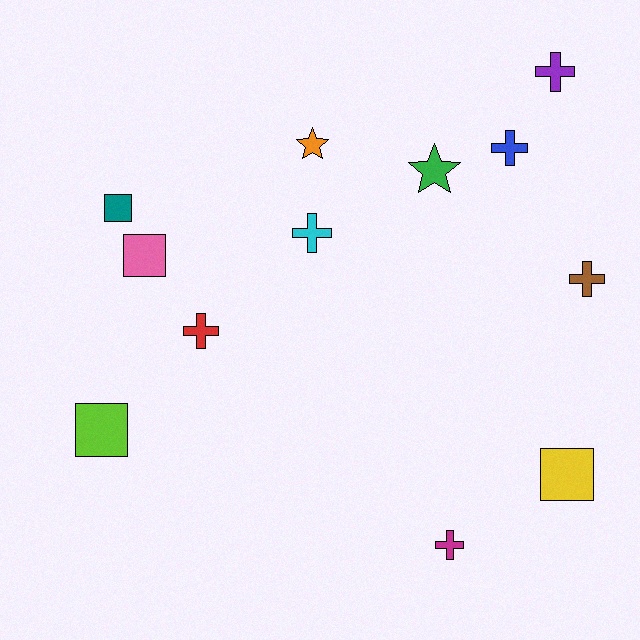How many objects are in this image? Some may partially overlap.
There are 12 objects.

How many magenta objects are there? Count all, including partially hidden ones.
There is 1 magenta object.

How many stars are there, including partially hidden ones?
There are 2 stars.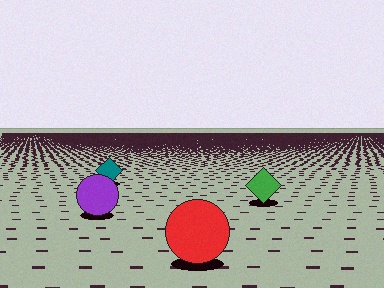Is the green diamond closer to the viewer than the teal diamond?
Yes. The green diamond is closer — you can tell from the texture gradient: the ground texture is coarser near it.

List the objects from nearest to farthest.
From nearest to farthest: the red circle, the purple circle, the green diamond, the teal diamond.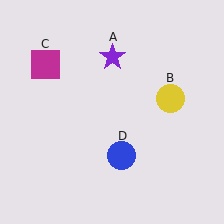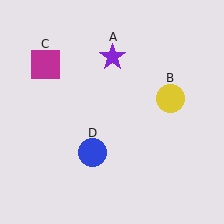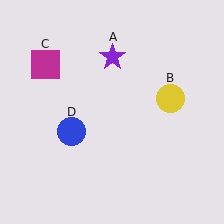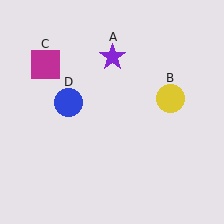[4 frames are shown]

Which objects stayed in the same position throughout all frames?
Purple star (object A) and yellow circle (object B) and magenta square (object C) remained stationary.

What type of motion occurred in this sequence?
The blue circle (object D) rotated clockwise around the center of the scene.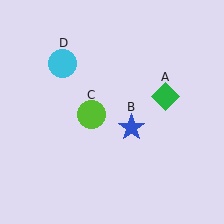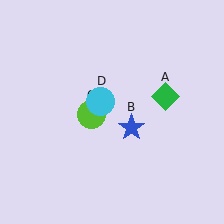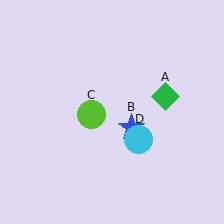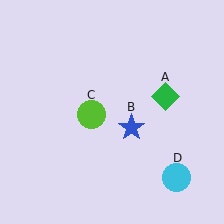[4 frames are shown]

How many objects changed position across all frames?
1 object changed position: cyan circle (object D).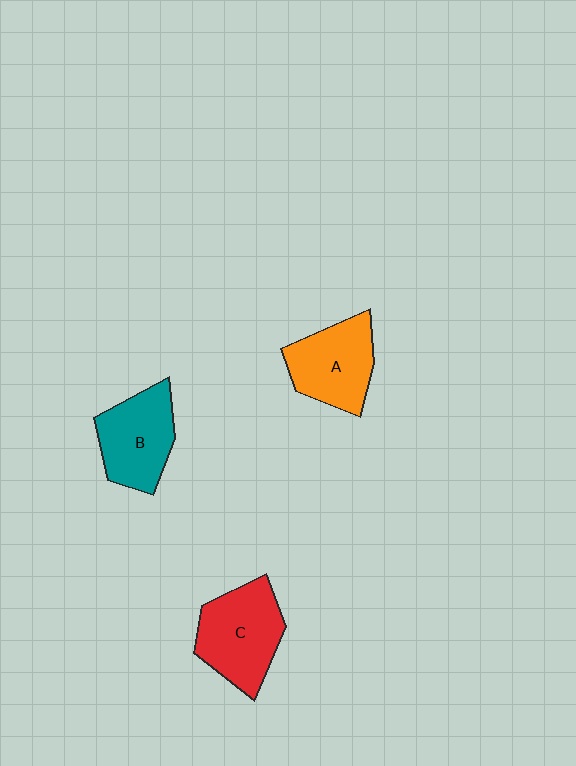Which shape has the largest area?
Shape C (red).